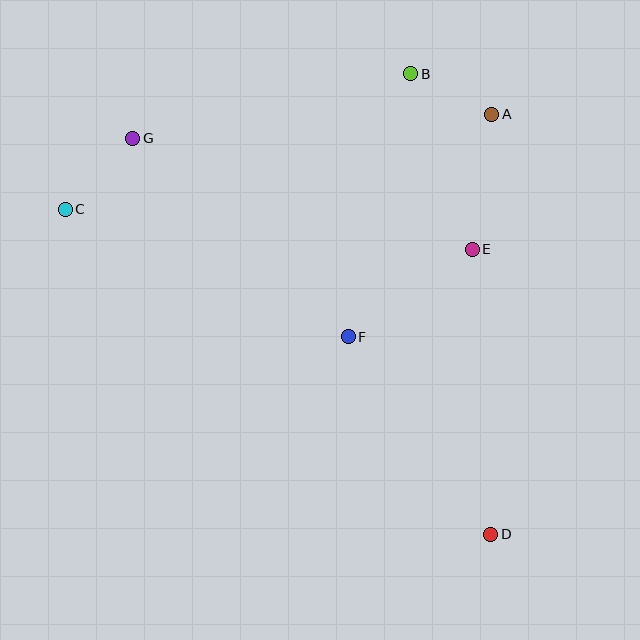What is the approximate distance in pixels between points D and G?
The distance between D and G is approximately 534 pixels.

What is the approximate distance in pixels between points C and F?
The distance between C and F is approximately 310 pixels.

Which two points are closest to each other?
Points A and B are closest to each other.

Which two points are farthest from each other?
Points C and D are farthest from each other.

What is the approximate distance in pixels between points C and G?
The distance between C and G is approximately 98 pixels.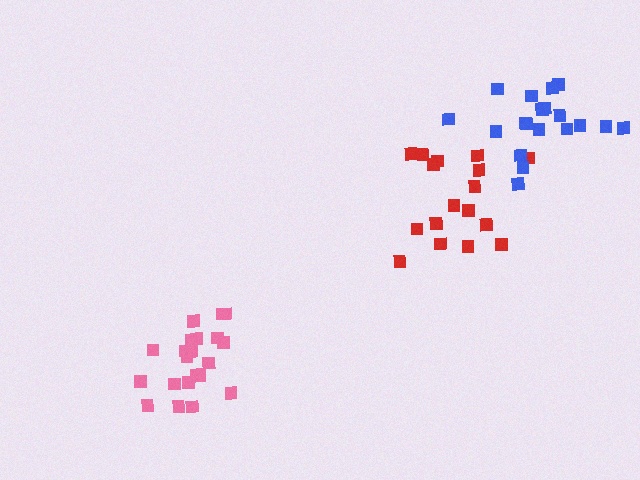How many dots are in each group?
Group 1: 21 dots, Group 2: 17 dots, Group 3: 19 dots (57 total).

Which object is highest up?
The blue cluster is topmost.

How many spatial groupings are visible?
There are 3 spatial groupings.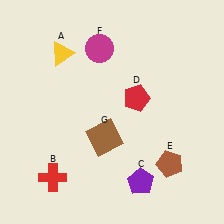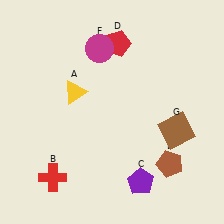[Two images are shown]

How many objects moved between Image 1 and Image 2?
3 objects moved between the two images.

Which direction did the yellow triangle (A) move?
The yellow triangle (A) moved down.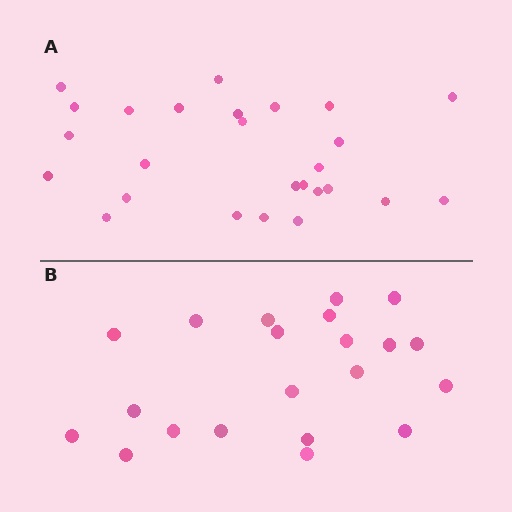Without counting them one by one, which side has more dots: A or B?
Region A (the top region) has more dots.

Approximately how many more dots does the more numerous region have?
Region A has about 5 more dots than region B.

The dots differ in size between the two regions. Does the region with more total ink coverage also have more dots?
No. Region B has more total ink coverage because its dots are larger, but region A actually contains more individual dots. Total area can be misleading — the number of items is what matters here.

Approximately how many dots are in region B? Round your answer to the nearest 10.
About 20 dots. (The exact count is 21, which rounds to 20.)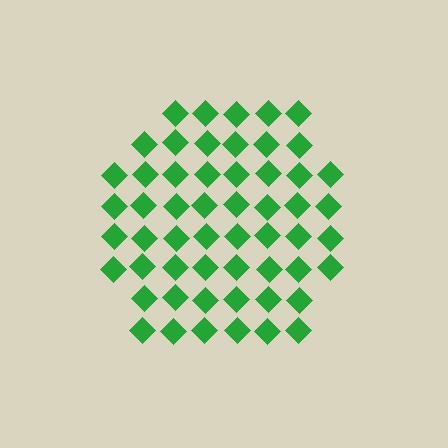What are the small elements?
The small elements are diamonds.